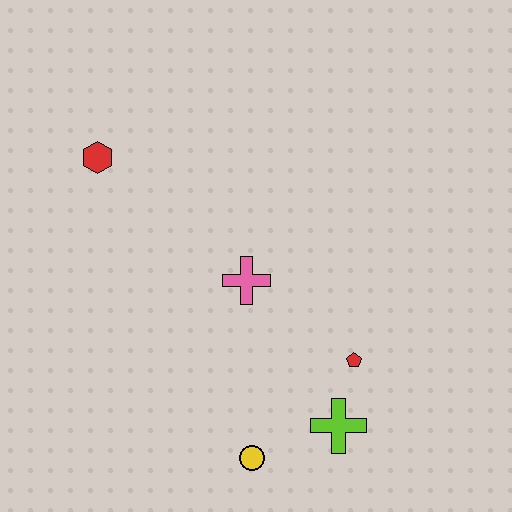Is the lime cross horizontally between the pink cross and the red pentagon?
Yes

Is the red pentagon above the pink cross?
No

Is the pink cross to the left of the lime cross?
Yes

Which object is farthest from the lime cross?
The red hexagon is farthest from the lime cross.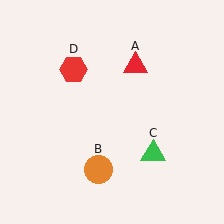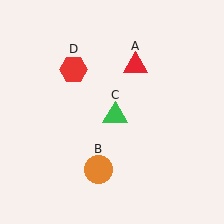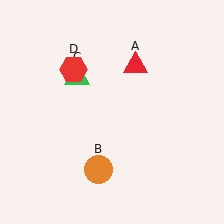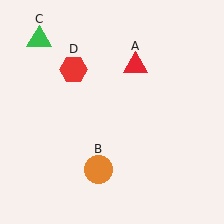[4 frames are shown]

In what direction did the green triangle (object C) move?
The green triangle (object C) moved up and to the left.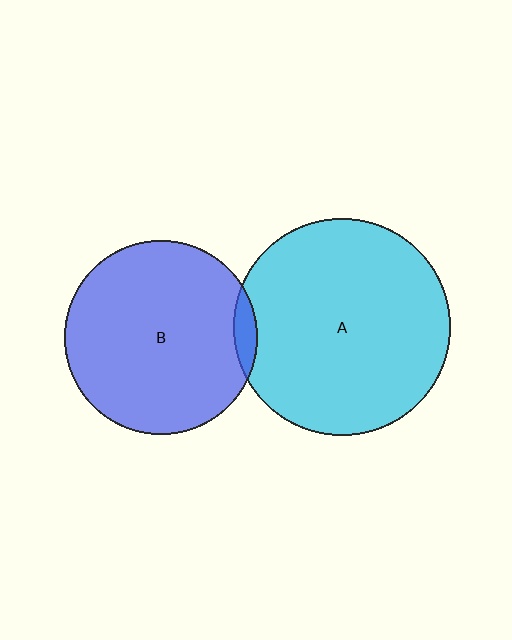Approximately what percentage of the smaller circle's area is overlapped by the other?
Approximately 5%.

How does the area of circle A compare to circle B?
Approximately 1.3 times.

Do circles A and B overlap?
Yes.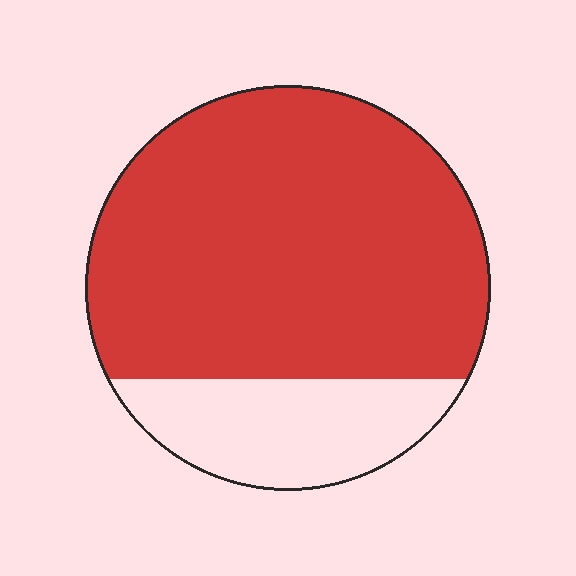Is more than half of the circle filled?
Yes.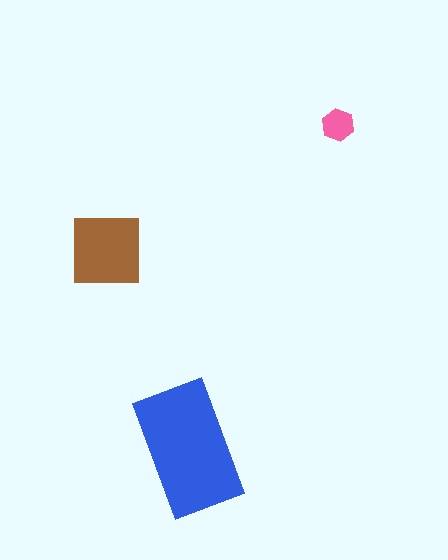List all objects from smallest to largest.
The pink hexagon, the brown square, the blue rectangle.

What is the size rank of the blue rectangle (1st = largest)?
1st.